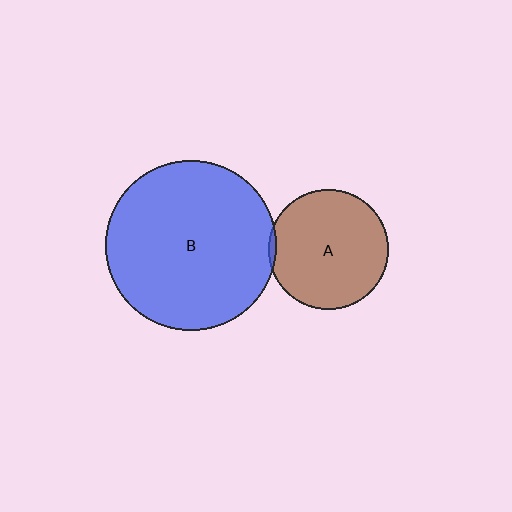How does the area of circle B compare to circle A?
Approximately 2.0 times.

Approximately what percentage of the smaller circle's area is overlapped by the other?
Approximately 5%.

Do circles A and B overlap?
Yes.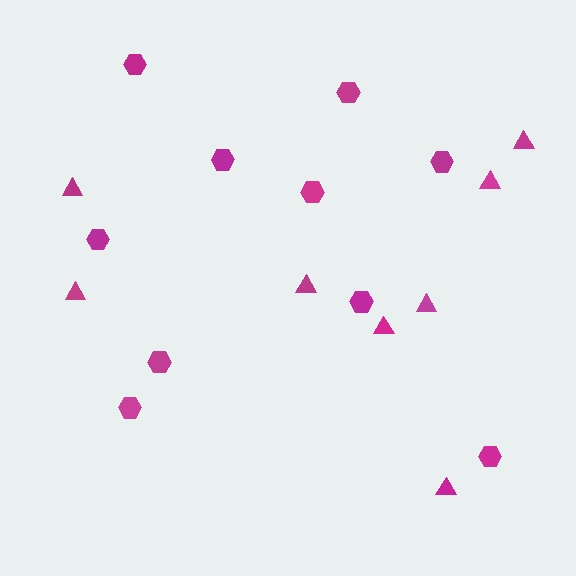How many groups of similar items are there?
There are 2 groups: one group of triangles (8) and one group of hexagons (10).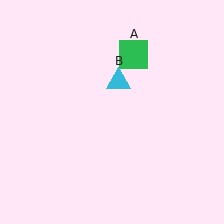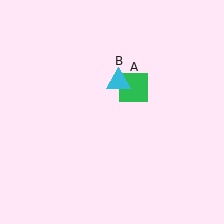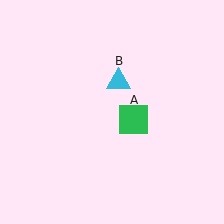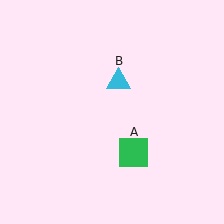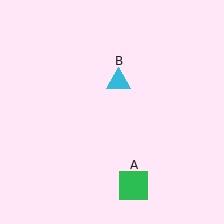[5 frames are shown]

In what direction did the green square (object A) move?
The green square (object A) moved down.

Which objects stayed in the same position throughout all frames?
Cyan triangle (object B) remained stationary.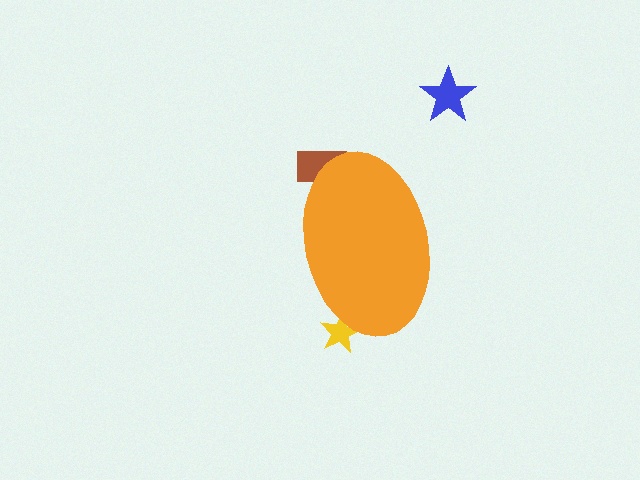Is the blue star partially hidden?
No, the blue star is fully visible.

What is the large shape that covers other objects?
An orange ellipse.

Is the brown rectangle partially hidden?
Yes, the brown rectangle is partially hidden behind the orange ellipse.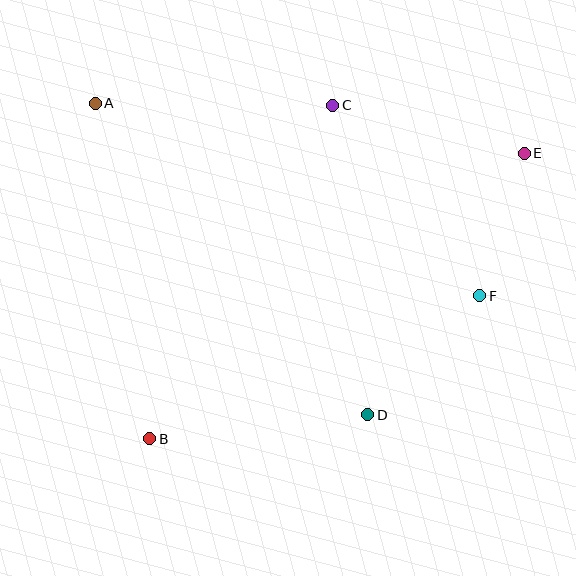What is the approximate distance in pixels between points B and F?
The distance between B and F is approximately 360 pixels.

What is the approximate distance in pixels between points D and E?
The distance between D and E is approximately 305 pixels.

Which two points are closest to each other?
Points E and F are closest to each other.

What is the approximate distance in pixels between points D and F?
The distance between D and F is approximately 163 pixels.